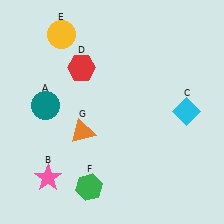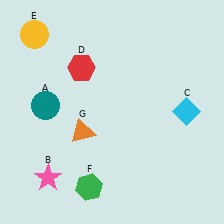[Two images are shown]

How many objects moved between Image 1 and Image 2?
1 object moved between the two images.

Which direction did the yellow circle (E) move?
The yellow circle (E) moved left.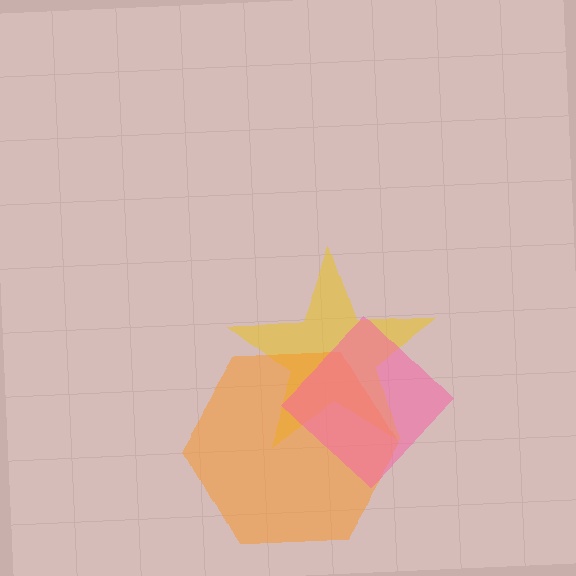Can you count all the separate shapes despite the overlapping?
Yes, there are 3 separate shapes.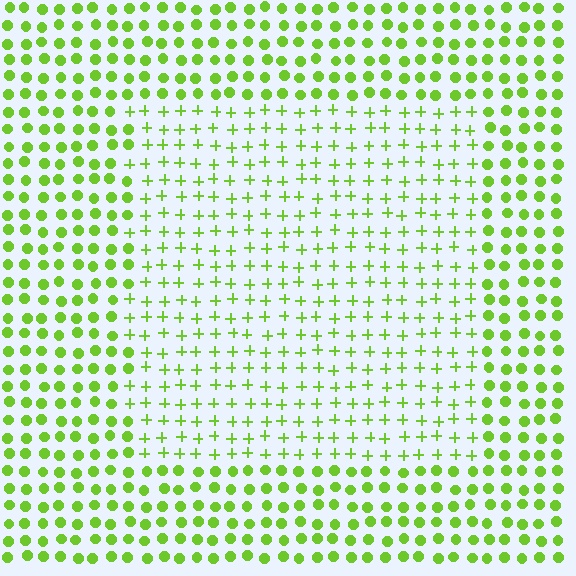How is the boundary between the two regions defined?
The boundary is defined by a change in element shape: plus signs inside vs. circles outside. All elements share the same color and spacing.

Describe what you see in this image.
The image is filled with small lime elements arranged in a uniform grid. A rectangle-shaped region contains plus signs, while the surrounding area contains circles. The boundary is defined purely by the change in element shape.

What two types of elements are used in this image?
The image uses plus signs inside the rectangle region and circles outside it.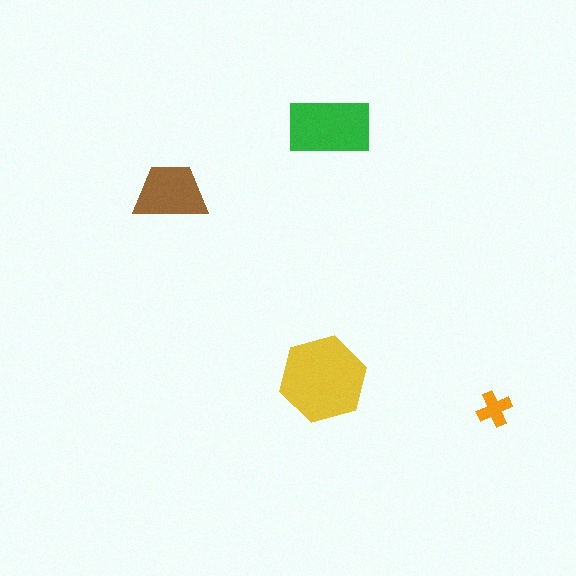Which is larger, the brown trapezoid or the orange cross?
The brown trapezoid.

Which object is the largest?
The yellow hexagon.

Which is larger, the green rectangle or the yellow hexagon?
The yellow hexagon.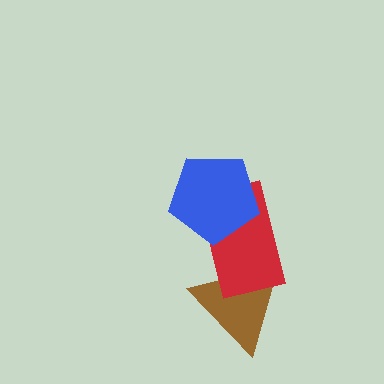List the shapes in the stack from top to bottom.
From top to bottom: the blue pentagon, the red rectangle, the brown triangle.